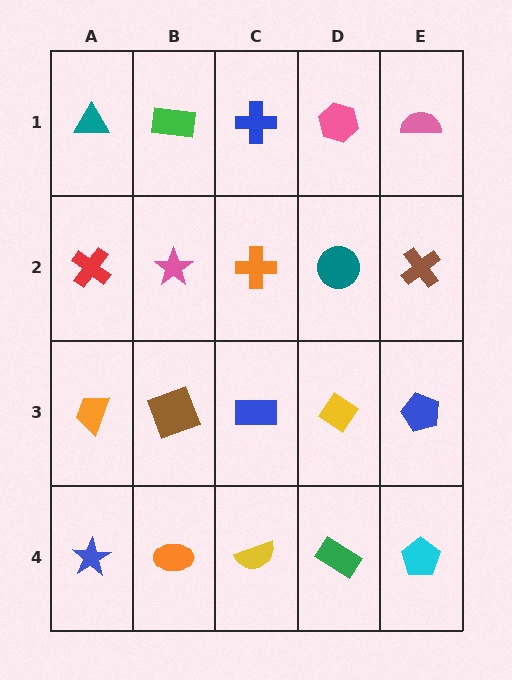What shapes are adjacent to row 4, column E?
A blue pentagon (row 3, column E), a green rectangle (row 4, column D).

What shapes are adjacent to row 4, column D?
A yellow diamond (row 3, column D), a yellow semicircle (row 4, column C), a cyan pentagon (row 4, column E).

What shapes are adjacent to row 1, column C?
An orange cross (row 2, column C), a green rectangle (row 1, column B), a pink hexagon (row 1, column D).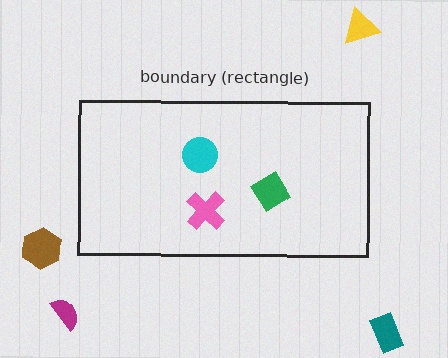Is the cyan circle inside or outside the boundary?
Inside.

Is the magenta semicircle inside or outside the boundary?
Outside.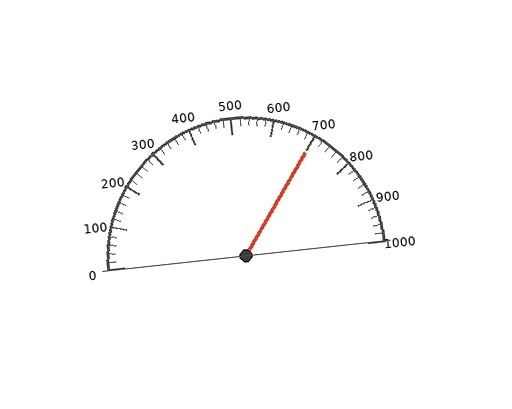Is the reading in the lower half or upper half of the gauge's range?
The reading is in the upper half of the range (0 to 1000).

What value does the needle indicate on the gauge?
The needle indicates approximately 700.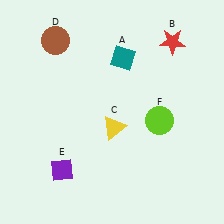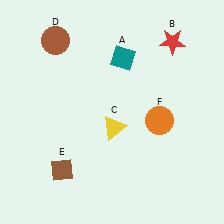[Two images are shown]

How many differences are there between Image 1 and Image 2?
There are 2 differences between the two images.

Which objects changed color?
E changed from purple to brown. F changed from lime to orange.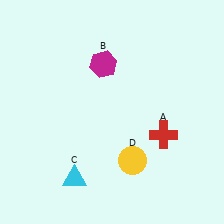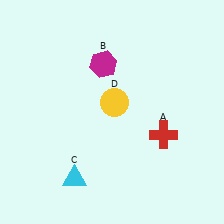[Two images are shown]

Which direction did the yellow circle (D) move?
The yellow circle (D) moved up.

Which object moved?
The yellow circle (D) moved up.